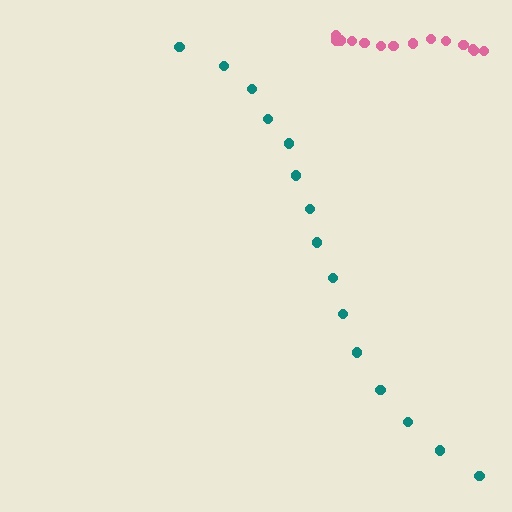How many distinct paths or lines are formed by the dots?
There are 2 distinct paths.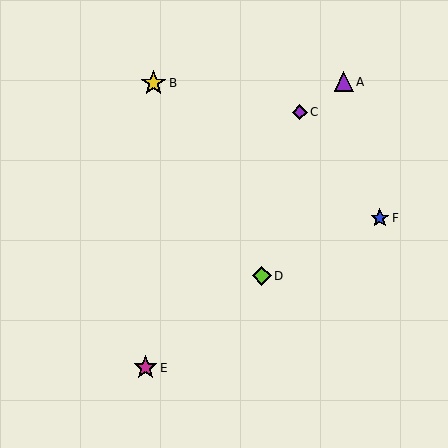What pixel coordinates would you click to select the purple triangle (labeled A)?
Click at (344, 82) to select the purple triangle A.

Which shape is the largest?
The yellow star (labeled B) is the largest.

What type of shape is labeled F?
Shape F is a blue star.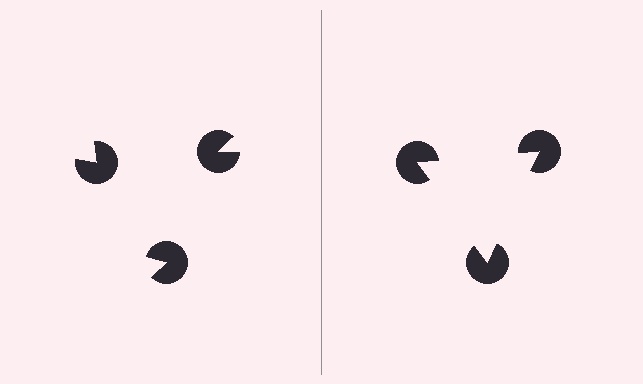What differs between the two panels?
The pac-man discs are positioned identically on both sides; only the wedge orientations differ. On the right they align to a triangle; on the left they are misaligned.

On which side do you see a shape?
An illusory triangle appears on the right side. On the left side the wedge cuts are rotated, so no coherent shape forms.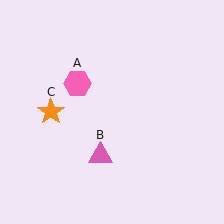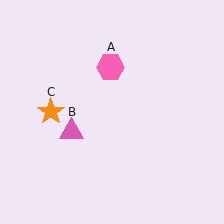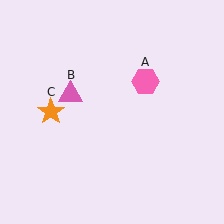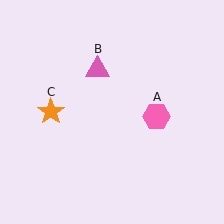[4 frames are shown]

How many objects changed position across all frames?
2 objects changed position: pink hexagon (object A), pink triangle (object B).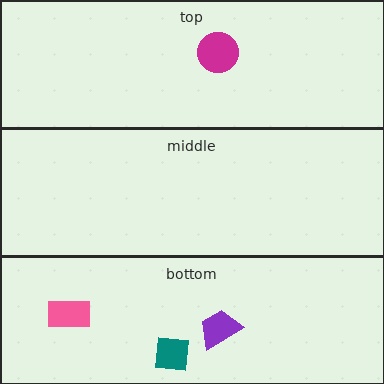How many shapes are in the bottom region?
3.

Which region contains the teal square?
The bottom region.